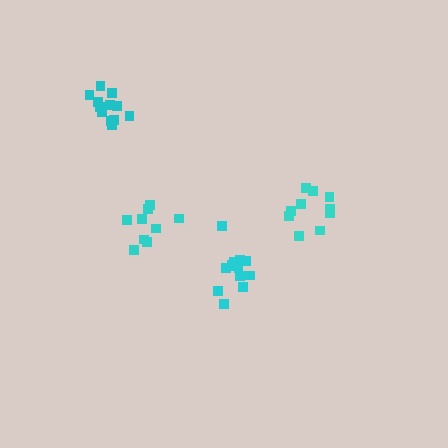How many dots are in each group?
Group 1: 10 dots, Group 2: 12 dots, Group 3: 9 dots, Group 4: 13 dots (44 total).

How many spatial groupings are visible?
There are 4 spatial groupings.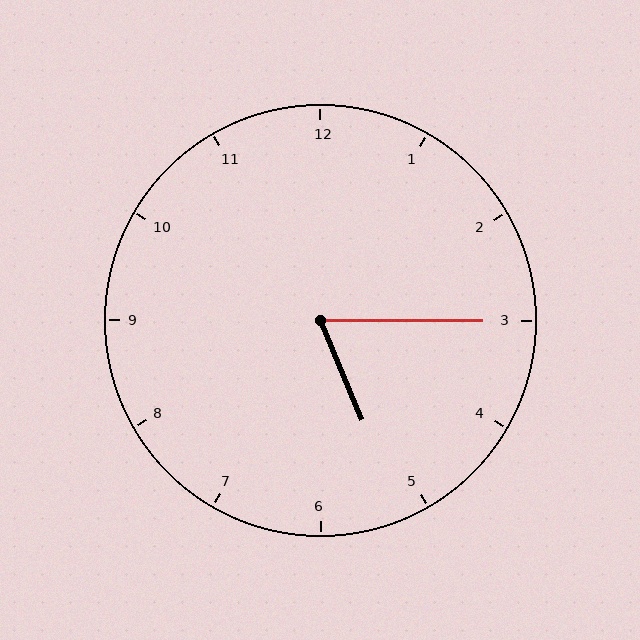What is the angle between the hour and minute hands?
Approximately 68 degrees.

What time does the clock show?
5:15.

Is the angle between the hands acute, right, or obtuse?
It is acute.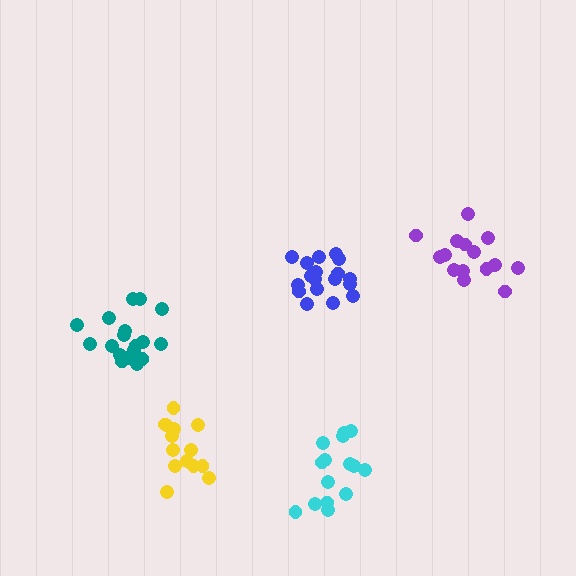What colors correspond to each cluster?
The clusters are colored: blue, cyan, teal, yellow, purple.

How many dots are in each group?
Group 1: 18 dots, Group 2: 15 dots, Group 3: 19 dots, Group 4: 15 dots, Group 5: 15 dots (82 total).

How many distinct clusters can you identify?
There are 5 distinct clusters.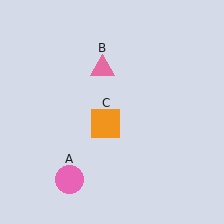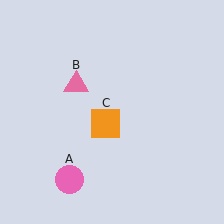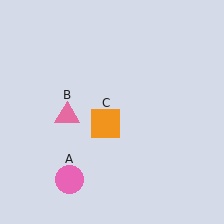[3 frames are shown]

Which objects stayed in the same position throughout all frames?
Pink circle (object A) and orange square (object C) remained stationary.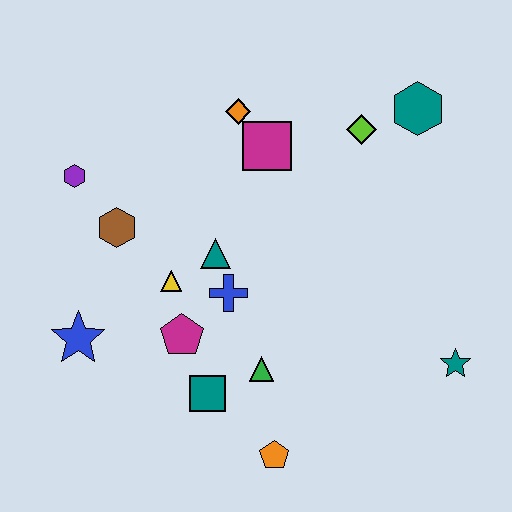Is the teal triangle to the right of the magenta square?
No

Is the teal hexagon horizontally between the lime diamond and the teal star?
Yes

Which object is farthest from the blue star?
The teal hexagon is farthest from the blue star.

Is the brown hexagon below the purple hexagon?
Yes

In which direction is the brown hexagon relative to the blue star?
The brown hexagon is above the blue star.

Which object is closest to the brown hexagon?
The purple hexagon is closest to the brown hexagon.